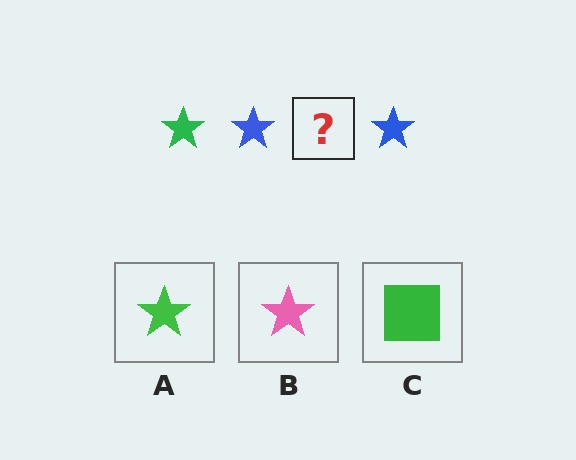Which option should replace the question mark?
Option A.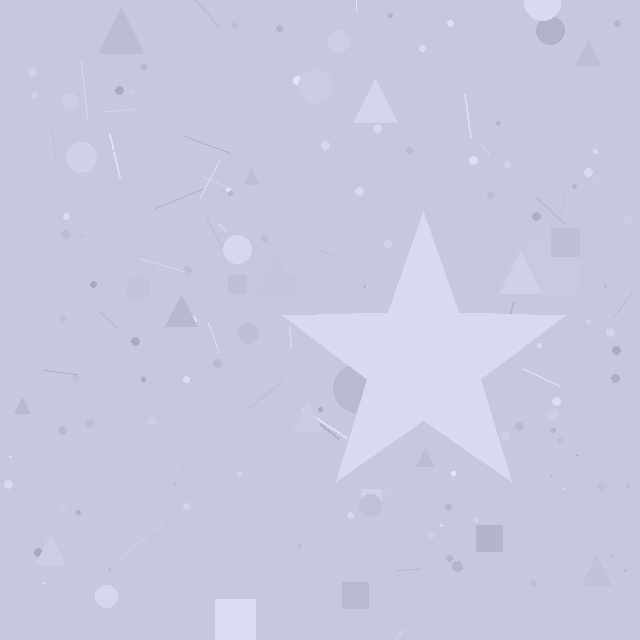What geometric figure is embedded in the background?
A star is embedded in the background.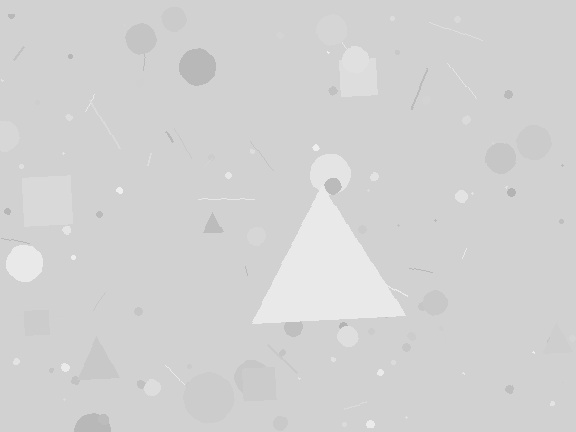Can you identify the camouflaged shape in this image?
The camouflaged shape is a triangle.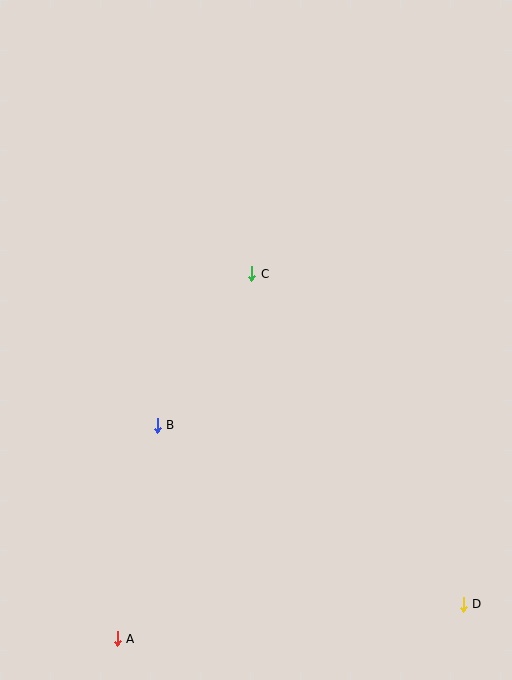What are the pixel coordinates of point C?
Point C is at (252, 274).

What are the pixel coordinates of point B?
Point B is at (157, 425).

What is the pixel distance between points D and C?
The distance between D and C is 393 pixels.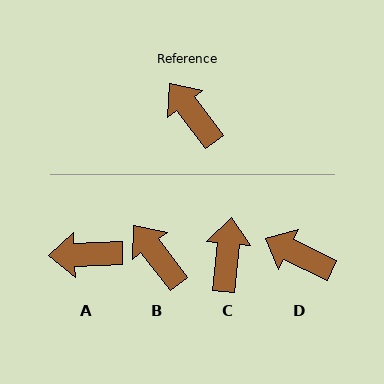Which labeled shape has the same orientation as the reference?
B.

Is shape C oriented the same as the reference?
No, it is off by about 44 degrees.